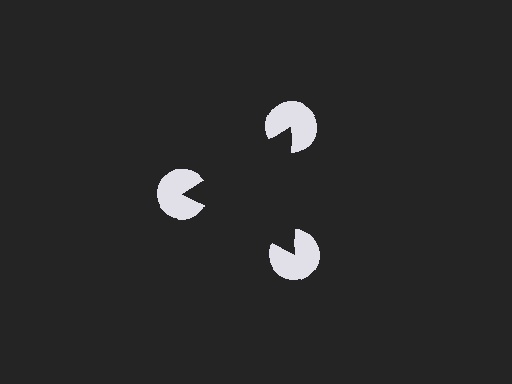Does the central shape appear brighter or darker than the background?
It typically appears slightly darker than the background, even though no actual brightness change is drawn.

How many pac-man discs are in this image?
There are 3 — one at each vertex of the illusory triangle.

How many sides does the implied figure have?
3 sides.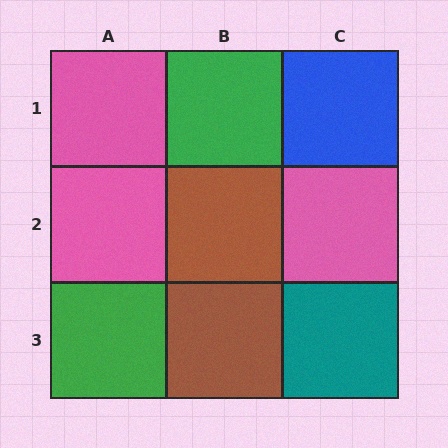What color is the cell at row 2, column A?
Pink.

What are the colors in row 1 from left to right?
Pink, green, blue.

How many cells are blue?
1 cell is blue.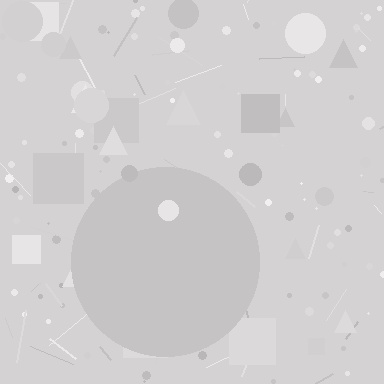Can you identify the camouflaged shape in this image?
The camouflaged shape is a circle.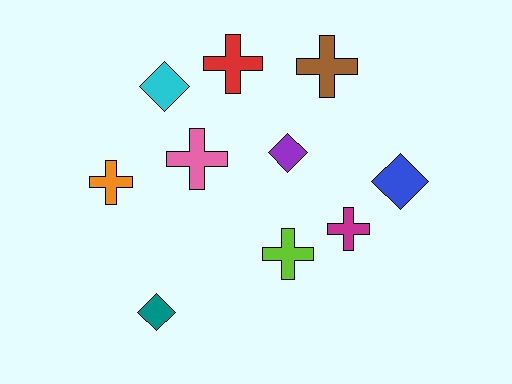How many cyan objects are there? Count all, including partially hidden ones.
There is 1 cyan object.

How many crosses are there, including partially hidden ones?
There are 6 crosses.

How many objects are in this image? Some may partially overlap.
There are 10 objects.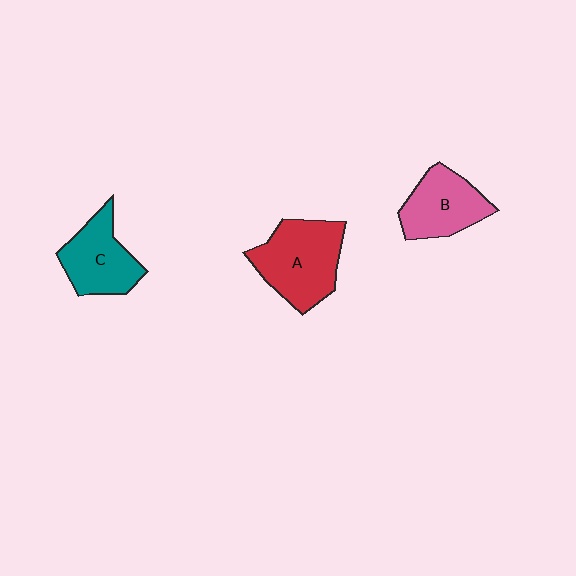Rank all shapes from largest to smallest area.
From largest to smallest: A (red), C (teal), B (pink).